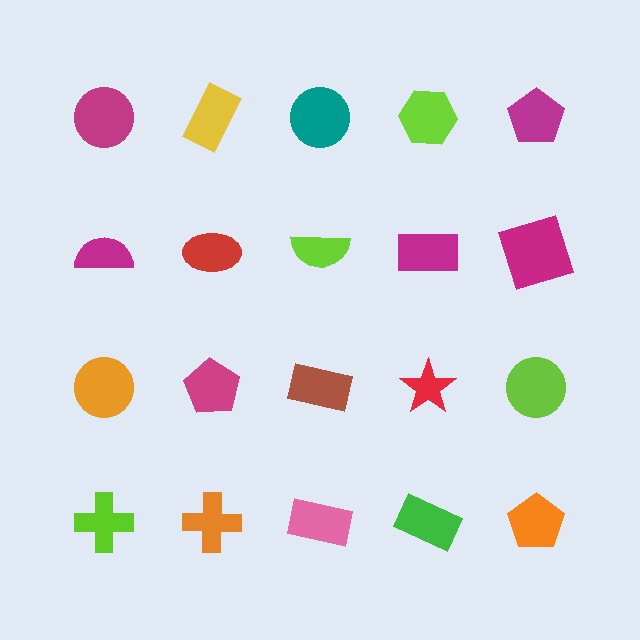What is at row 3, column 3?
A brown rectangle.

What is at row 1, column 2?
A yellow rectangle.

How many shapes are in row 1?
5 shapes.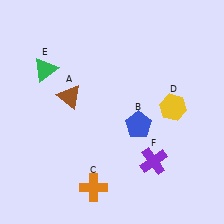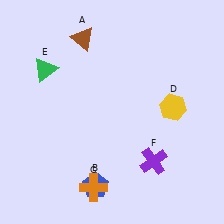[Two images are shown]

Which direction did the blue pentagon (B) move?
The blue pentagon (B) moved down.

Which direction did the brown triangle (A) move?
The brown triangle (A) moved up.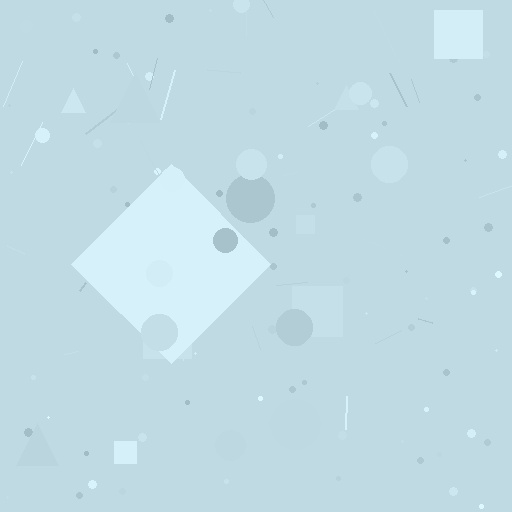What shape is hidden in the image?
A diamond is hidden in the image.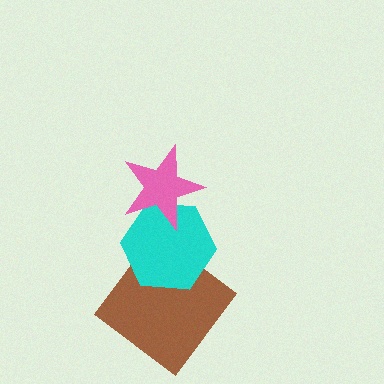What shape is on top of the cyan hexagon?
The pink star is on top of the cyan hexagon.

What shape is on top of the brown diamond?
The cyan hexagon is on top of the brown diamond.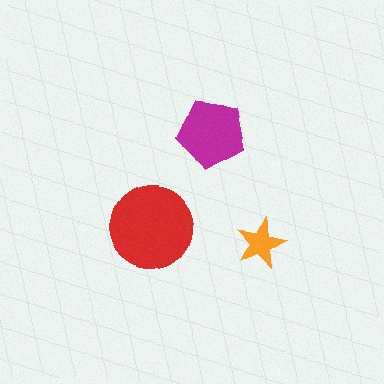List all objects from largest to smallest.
The red circle, the magenta pentagon, the orange star.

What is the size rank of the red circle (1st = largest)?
1st.